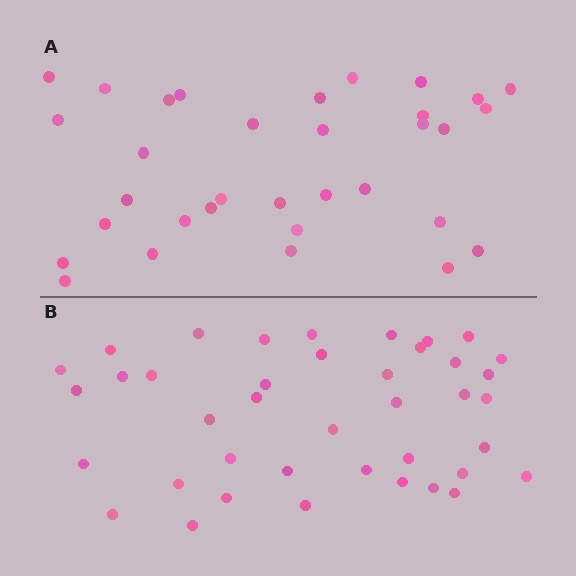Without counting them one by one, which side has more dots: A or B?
Region B (the bottom region) has more dots.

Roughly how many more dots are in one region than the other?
Region B has roughly 8 or so more dots than region A.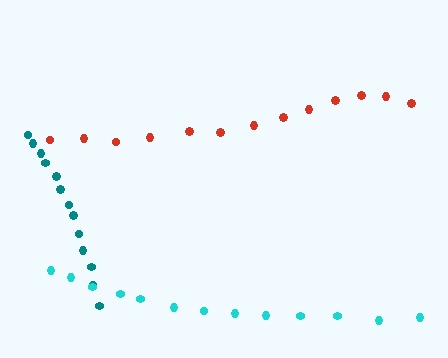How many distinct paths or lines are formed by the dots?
There are 3 distinct paths.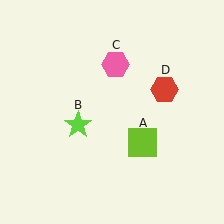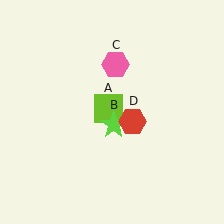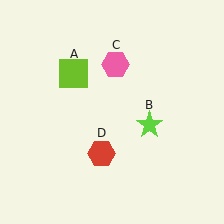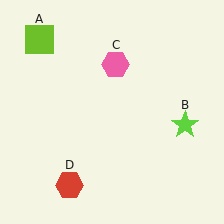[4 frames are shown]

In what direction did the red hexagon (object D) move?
The red hexagon (object D) moved down and to the left.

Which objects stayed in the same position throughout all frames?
Pink hexagon (object C) remained stationary.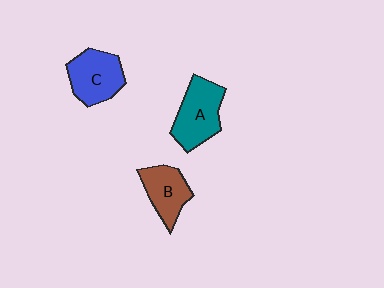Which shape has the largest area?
Shape A (teal).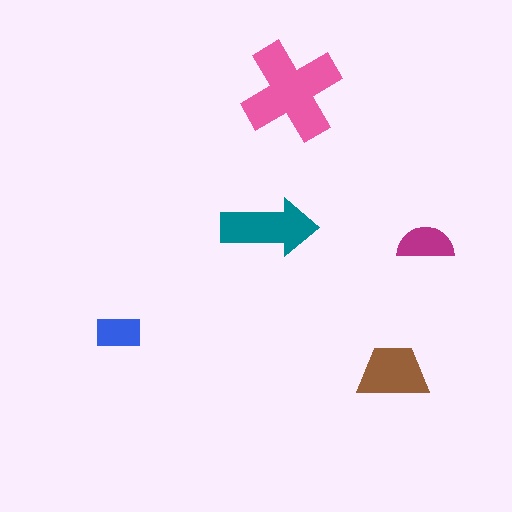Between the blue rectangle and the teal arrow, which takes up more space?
The teal arrow.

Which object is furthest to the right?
The magenta semicircle is rightmost.